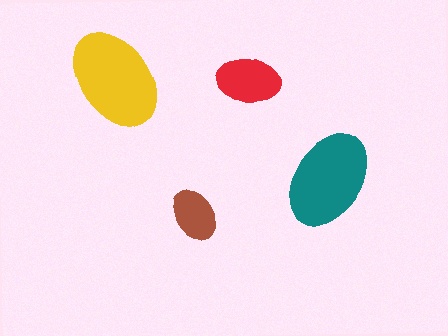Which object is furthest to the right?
The teal ellipse is rightmost.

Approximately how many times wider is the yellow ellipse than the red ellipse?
About 1.5 times wider.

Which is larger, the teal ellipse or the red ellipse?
The teal one.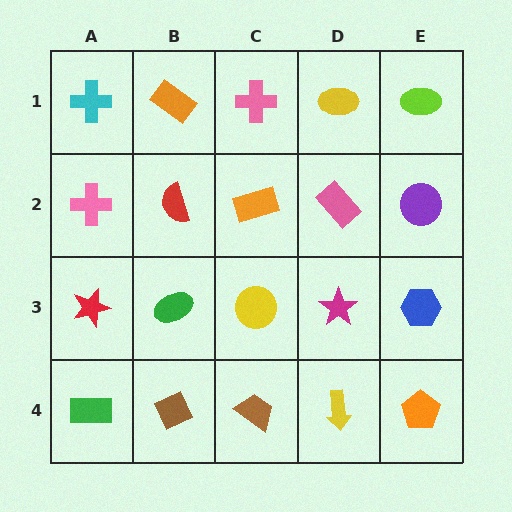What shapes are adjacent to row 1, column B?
A red semicircle (row 2, column B), a cyan cross (row 1, column A), a pink cross (row 1, column C).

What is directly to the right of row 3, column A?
A green ellipse.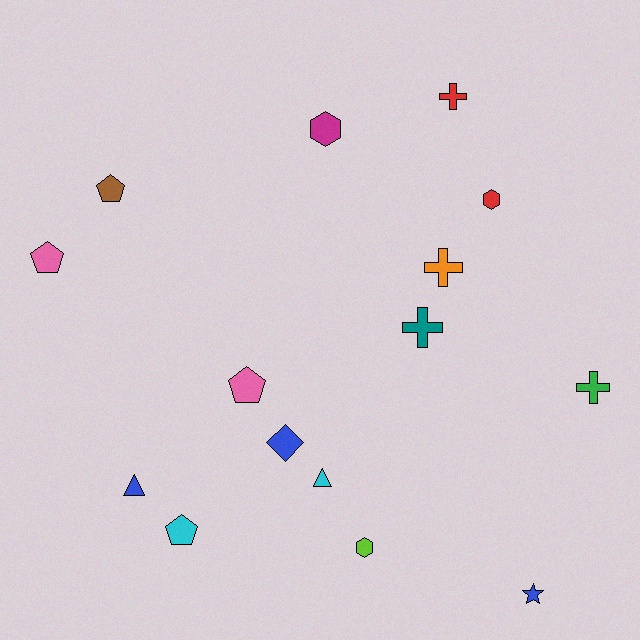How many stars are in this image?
There is 1 star.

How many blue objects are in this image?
There are 3 blue objects.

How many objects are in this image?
There are 15 objects.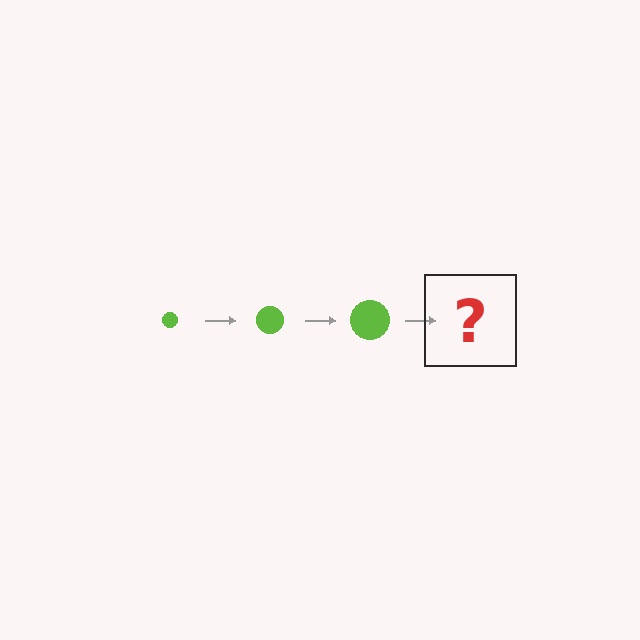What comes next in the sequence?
The next element should be a lime circle, larger than the previous one.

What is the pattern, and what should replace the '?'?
The pattern is that the circle gets progressively larger each step. The '?' should be a lime circle, larger than the previous one.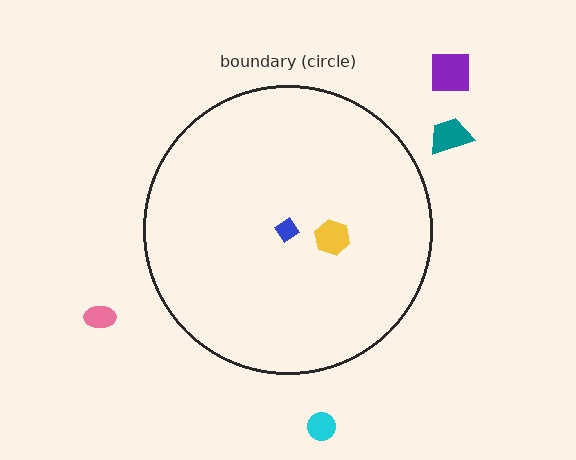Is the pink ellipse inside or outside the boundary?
Outside.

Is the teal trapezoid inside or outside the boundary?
Outside.